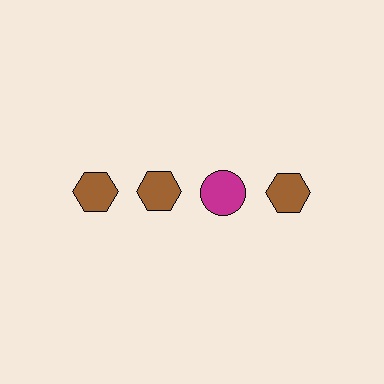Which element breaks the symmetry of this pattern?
The magenta circle in the top row, center column breaks the symmetry. All other shapes are brown hexagons.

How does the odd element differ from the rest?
It differs in both color (magenta instead of brown) and shape (circle instead of hexagon).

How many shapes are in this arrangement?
There are 4 shapes arranged in a grid pattern.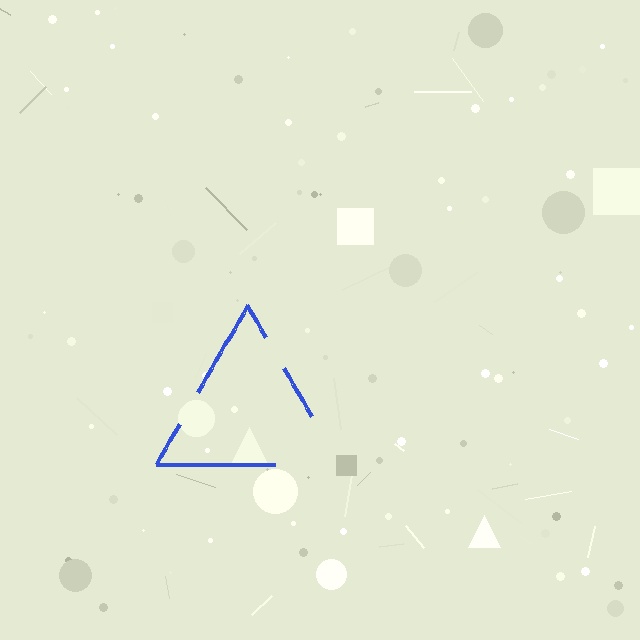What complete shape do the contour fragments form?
The contour fragments form a triangle.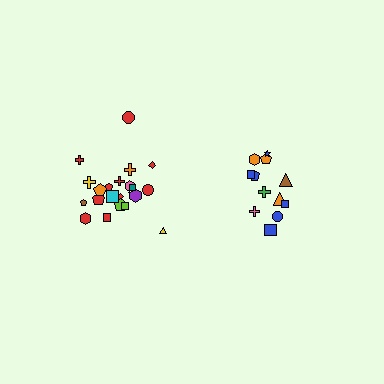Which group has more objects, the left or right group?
The left group.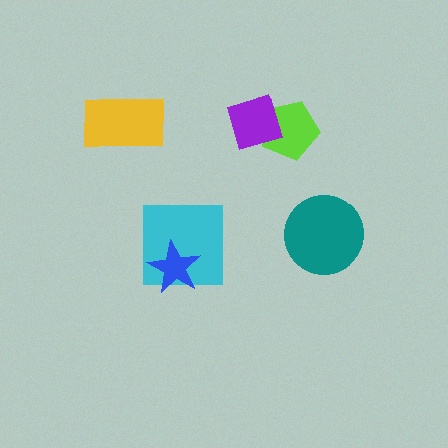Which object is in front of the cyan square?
The blue star is in front of the cyan square.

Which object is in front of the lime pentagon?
The purple diamond is in front of the lime pentagon.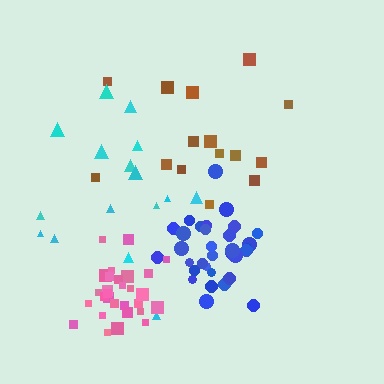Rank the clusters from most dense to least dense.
pink, blue, brown, cyan.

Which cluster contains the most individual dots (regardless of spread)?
Blue (32).